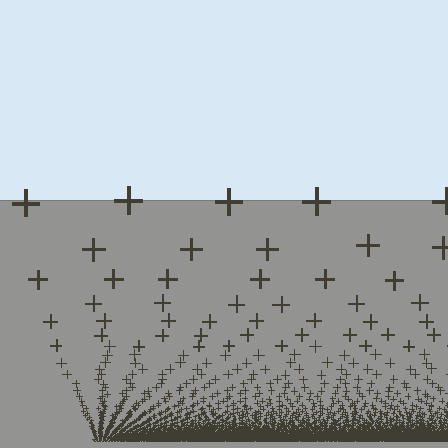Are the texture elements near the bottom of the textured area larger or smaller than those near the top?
Smaller. The gradient is inverted — elements near the bottom are smaller and denser.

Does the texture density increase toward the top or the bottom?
Density increases toward the bottom.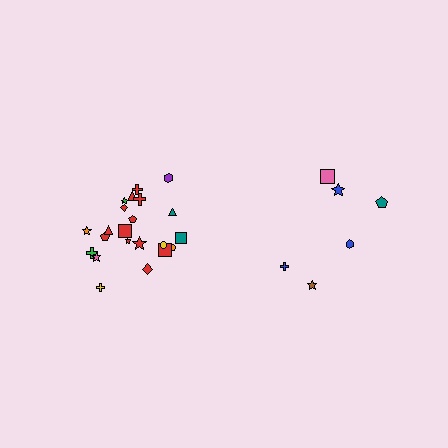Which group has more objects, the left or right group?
The left group.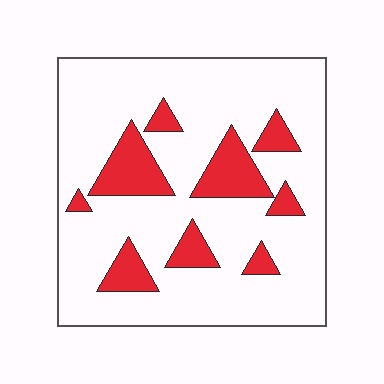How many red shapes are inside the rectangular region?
9.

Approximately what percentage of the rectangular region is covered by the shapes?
Approximately 20%.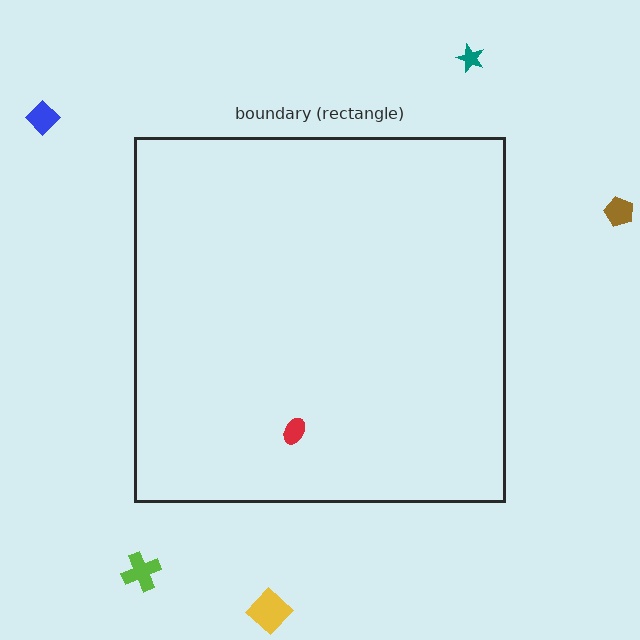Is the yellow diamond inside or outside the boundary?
Outside.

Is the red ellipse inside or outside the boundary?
Inside.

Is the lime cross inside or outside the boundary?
Outside.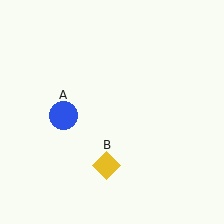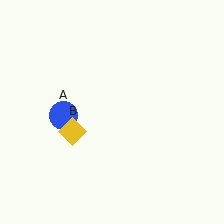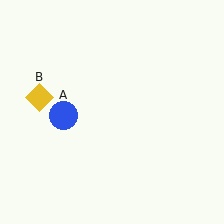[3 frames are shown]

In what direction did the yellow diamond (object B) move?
The yellow diamond (object B) moved up and to the left.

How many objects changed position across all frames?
1 object changed position: yellow diamond (object B).